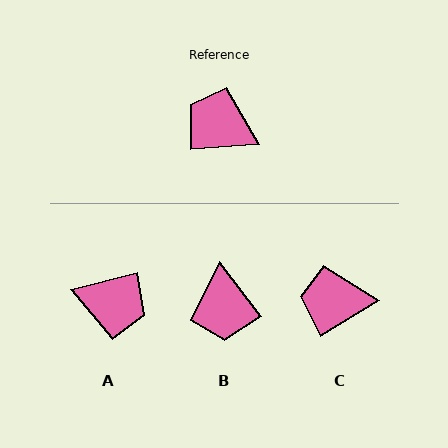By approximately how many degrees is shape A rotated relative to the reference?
Approximately 169 degrees clockwise.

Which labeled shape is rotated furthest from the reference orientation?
A, about 169 degrees away.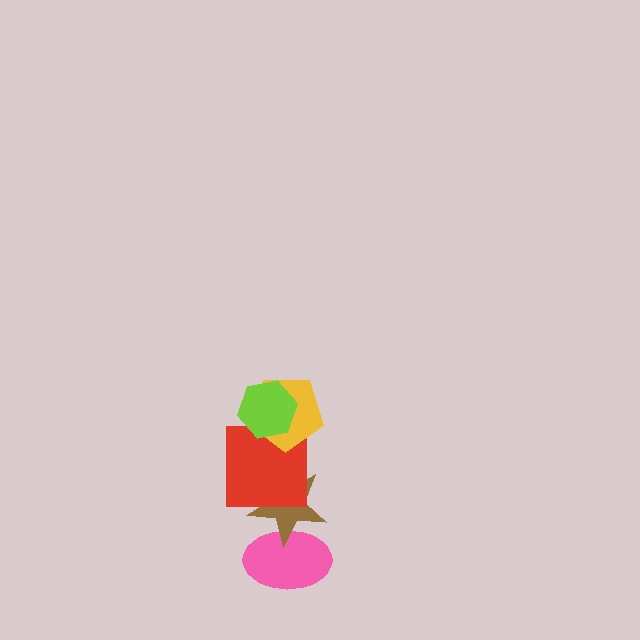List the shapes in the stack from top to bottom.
From top to bottom: the lime hexagon, the yellow pentagon, the red square, the brown star, the pink ellipse.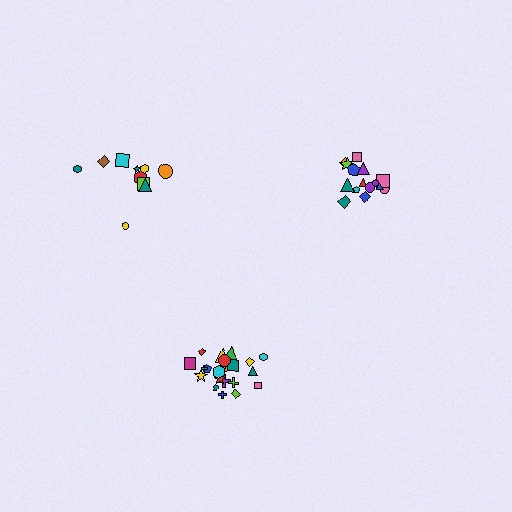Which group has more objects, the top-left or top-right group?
The top-right group.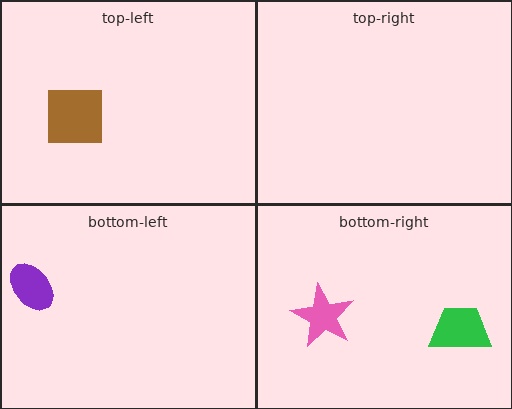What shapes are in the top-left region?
The brown square.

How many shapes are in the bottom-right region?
2.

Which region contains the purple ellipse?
The bottom-left region.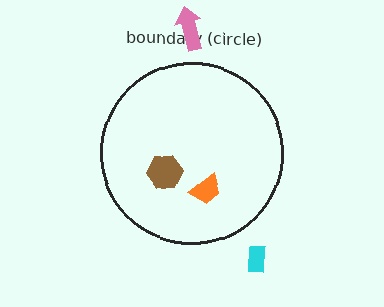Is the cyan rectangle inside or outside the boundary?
Outside.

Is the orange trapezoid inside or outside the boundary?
Inside.